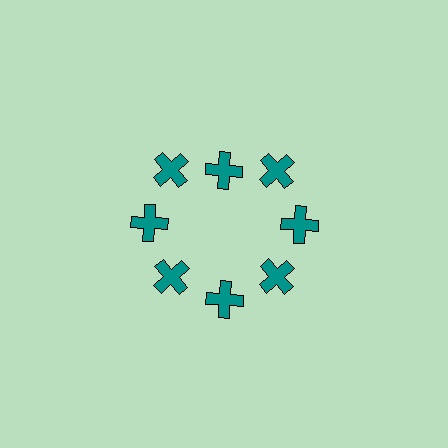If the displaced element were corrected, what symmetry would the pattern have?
It would have 8-fold rotational symmetry — the pattern would map onto itself every 45 degrees.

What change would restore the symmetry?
The symmetry would be restored by moving it outward, back onto the ring so that all 8 crosses sit at equal angles and equal distance from the center.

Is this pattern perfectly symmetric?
No. The 8 teal crosses are arranged in a ring, but one element near the 12 o'clock position is pulled inward toward the center, breaking the 8-fold rotational symmetry.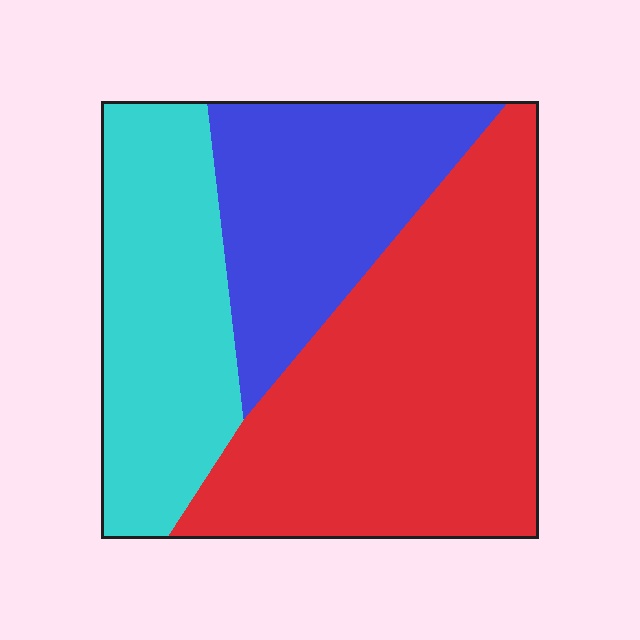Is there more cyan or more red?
Red.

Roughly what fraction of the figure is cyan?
Cyan covers about 25% of the figure.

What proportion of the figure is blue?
Blue covers 25% of the figure.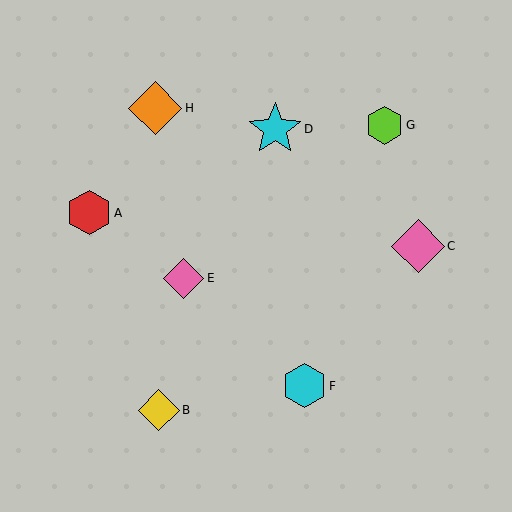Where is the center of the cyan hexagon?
The center of the cyan hexagon is at (304, 386).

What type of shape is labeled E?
Shape E is a pink diamond.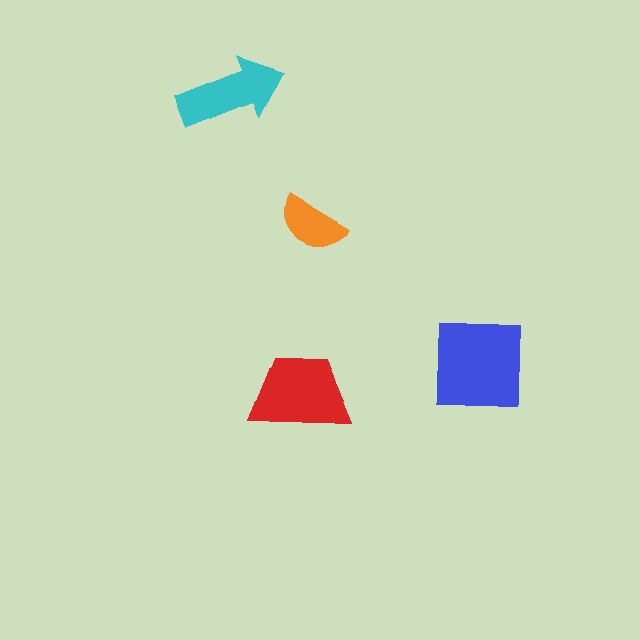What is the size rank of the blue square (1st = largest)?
1st.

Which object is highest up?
The cyan arrow is topmost.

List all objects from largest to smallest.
The blue square, the red trapezoid, the cyan arrow, the orange semicircle.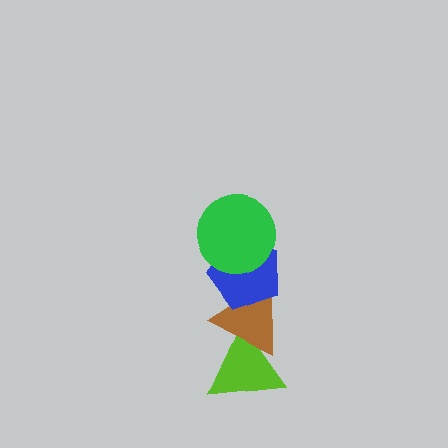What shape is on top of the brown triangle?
The blue pentagon is on top of the brown triangle.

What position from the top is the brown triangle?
The brown triangle is 3rd from the top.